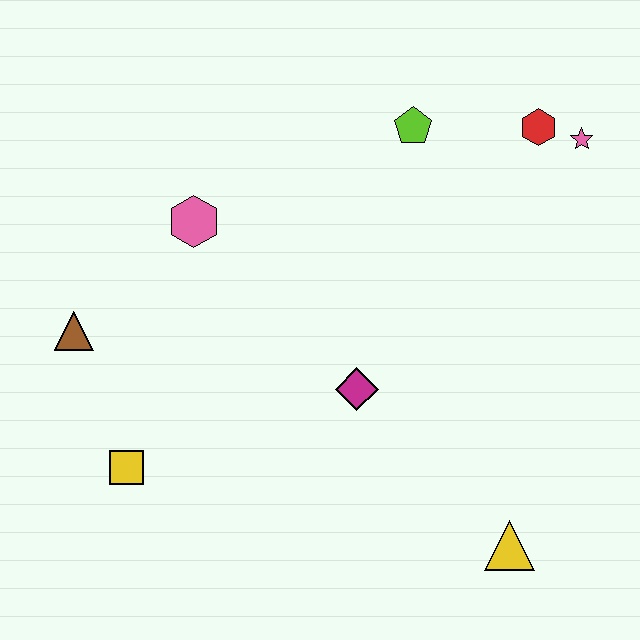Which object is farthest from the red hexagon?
The yellow square is farthest from the red hexagon.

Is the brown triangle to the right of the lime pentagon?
No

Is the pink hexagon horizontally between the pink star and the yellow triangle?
No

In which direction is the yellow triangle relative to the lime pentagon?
The yellow triangle is below the lime pentagon.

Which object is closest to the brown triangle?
The yellow square is closest to the brown triangle.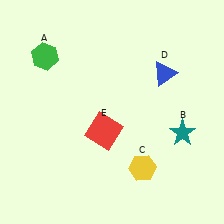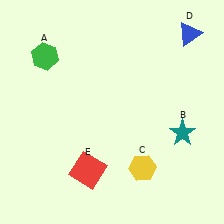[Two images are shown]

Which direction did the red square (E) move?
The red square (E) moved down.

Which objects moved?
The objects that moved are: the blue triangle (D), the red square (E).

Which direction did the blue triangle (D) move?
The blue triangle (D) moved up.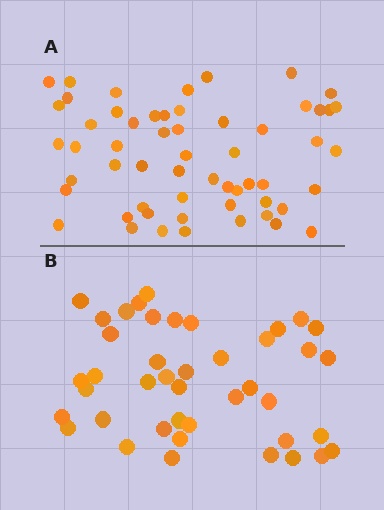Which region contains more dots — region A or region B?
Region A (the top region) has more dots.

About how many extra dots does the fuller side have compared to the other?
Region A has approximately 15 more dots than region B.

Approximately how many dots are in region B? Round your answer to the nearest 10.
About 40 dots. (The exact count is 42, which rounds to 40.)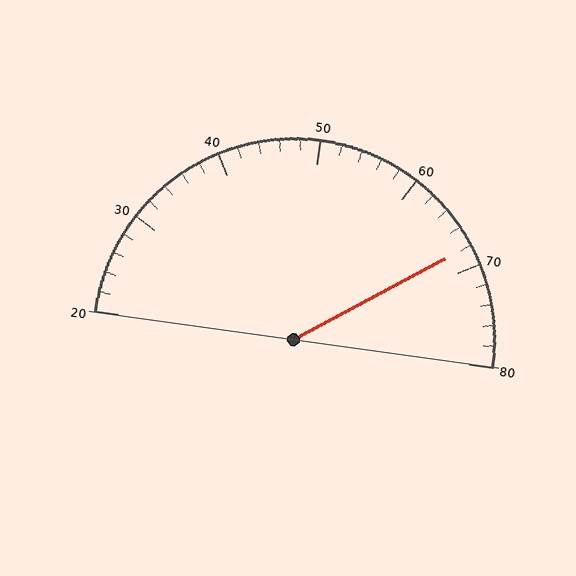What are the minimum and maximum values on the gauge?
The gauge ranges from 20 to 80.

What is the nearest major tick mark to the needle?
The nearest major tick mark is 70.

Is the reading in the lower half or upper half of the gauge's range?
The reading is in the upper half of the range (20 to 80).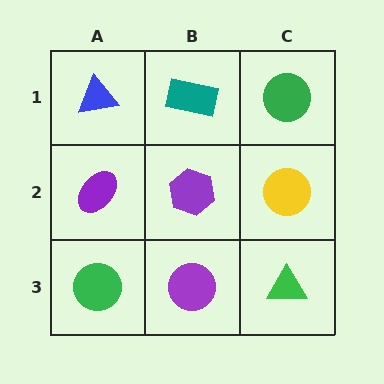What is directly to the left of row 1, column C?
A teal rectangle.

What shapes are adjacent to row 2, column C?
A green circle (row 1, column C), a green triangle (row 3, column C), a purple hexagon (row 2, column B).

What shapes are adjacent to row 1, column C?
A yellow circle (row 2, column C), a teal rectangle (row 1, column B).